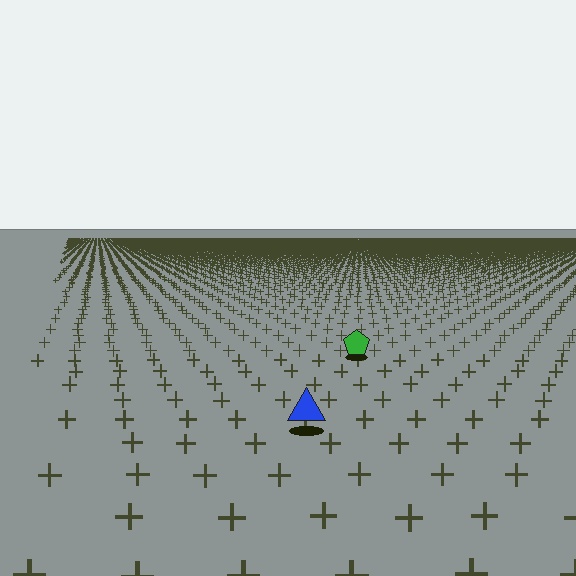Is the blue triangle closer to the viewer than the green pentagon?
Yes. The blue triangle is closer — you can tell from the texture gradient: the ground texture is coarser near it.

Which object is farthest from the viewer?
The green pentagon is farthest from the viewer. It appears smaller and the ground texture around it is denser.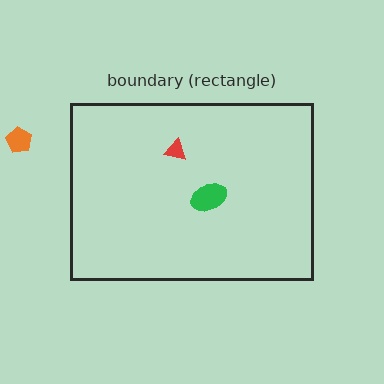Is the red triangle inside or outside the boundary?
Inside.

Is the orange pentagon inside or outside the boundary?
Outside.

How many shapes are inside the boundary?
2 inside, 1 outside.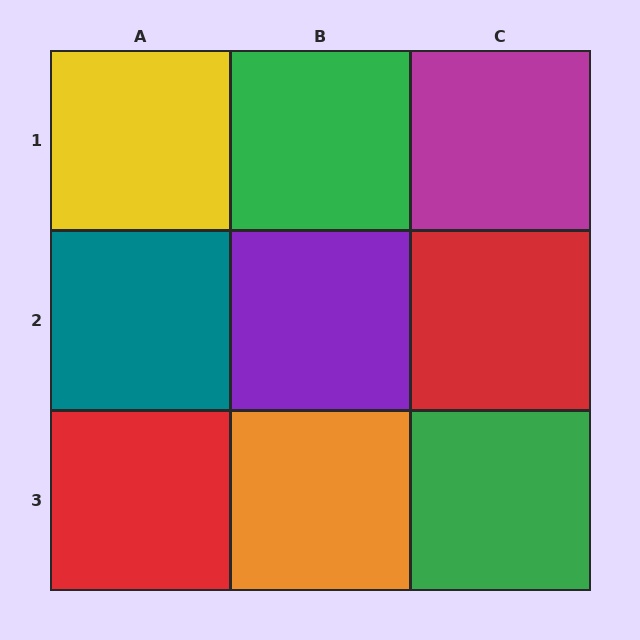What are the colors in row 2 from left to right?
Teal, purple, red.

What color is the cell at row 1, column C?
Magenta.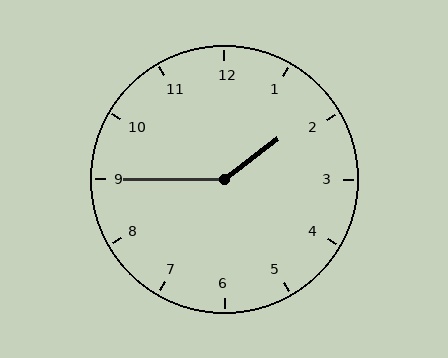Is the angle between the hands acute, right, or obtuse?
It is obtuse.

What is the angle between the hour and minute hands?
Approximately 142 degrees.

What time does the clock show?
1:45.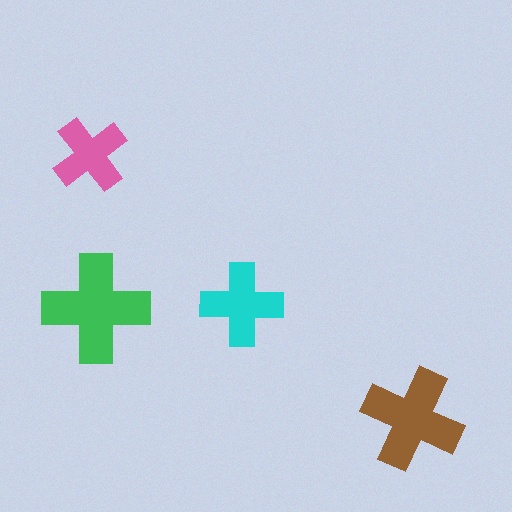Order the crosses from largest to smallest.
the green one, the brown one, the cyan one, the pink one.